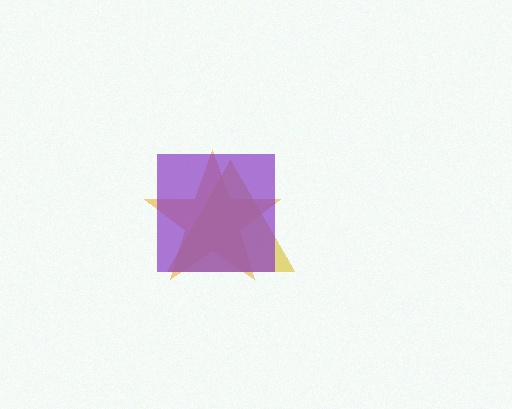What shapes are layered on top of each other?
The layered shapes are: an orange star, a yellow triangle, a purple square.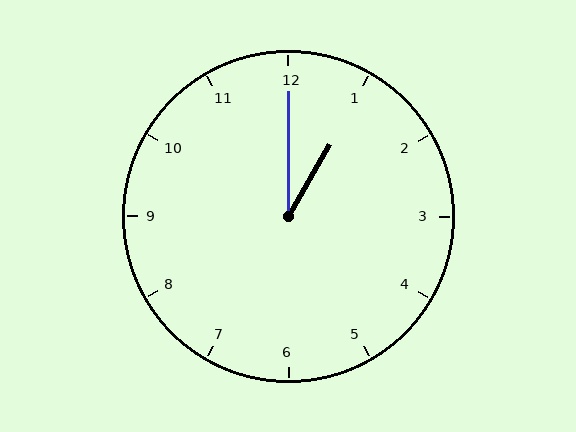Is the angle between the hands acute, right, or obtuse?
It is acute.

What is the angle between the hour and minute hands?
Approximately 30 degrees.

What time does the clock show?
1:00.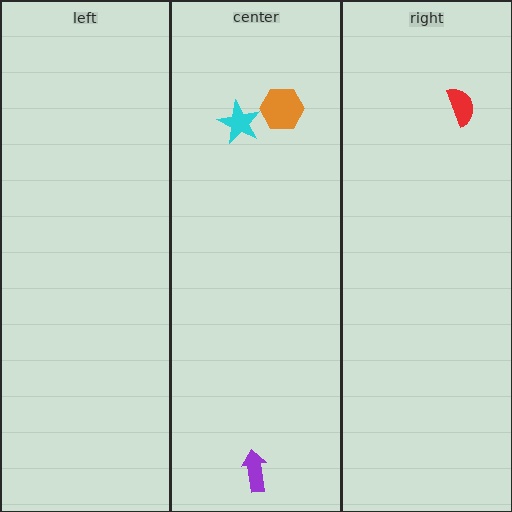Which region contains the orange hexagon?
The center region.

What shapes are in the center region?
The orange hexagon, the purple arrow, the cyan star.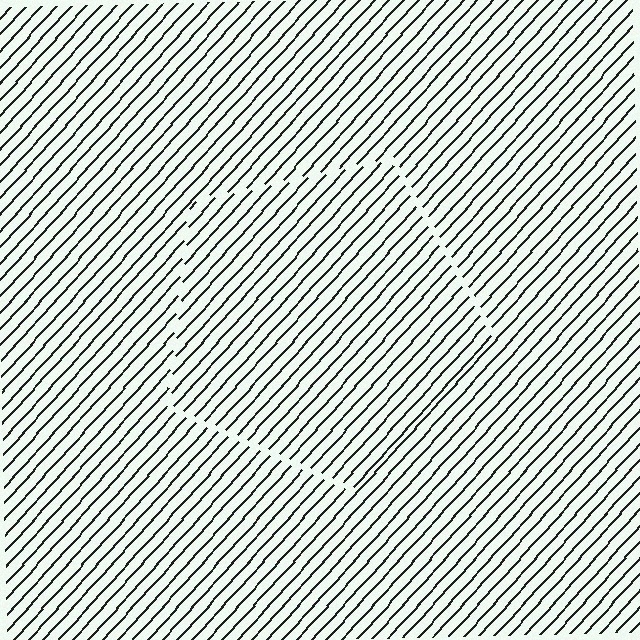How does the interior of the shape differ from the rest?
The interior of the shape contains the same grating, shifted by half a period — the contour is defined by the phase discontinuity where line-ends from the inner and outer gratings abut.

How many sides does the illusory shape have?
5 sides — the line-ends trace a pentagon.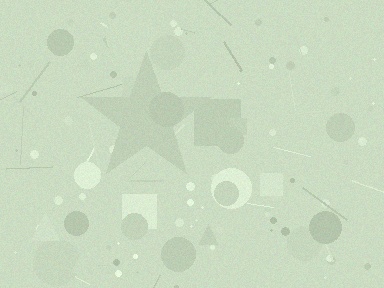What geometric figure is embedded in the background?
A star is embedded in the background.